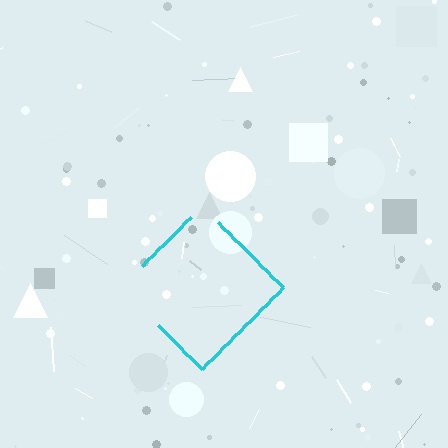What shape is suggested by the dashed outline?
The dashed outline suggests a diamond.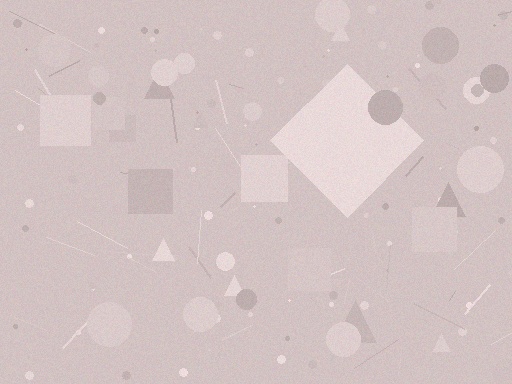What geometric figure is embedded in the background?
A diamond is embedded in the background.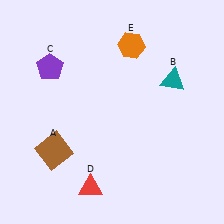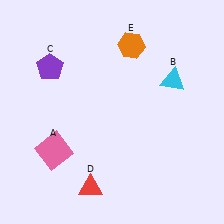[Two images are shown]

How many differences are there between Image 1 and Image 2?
There are 2 differences between the two images.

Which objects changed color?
A changed from brown to pink. B changed from teal to cyan.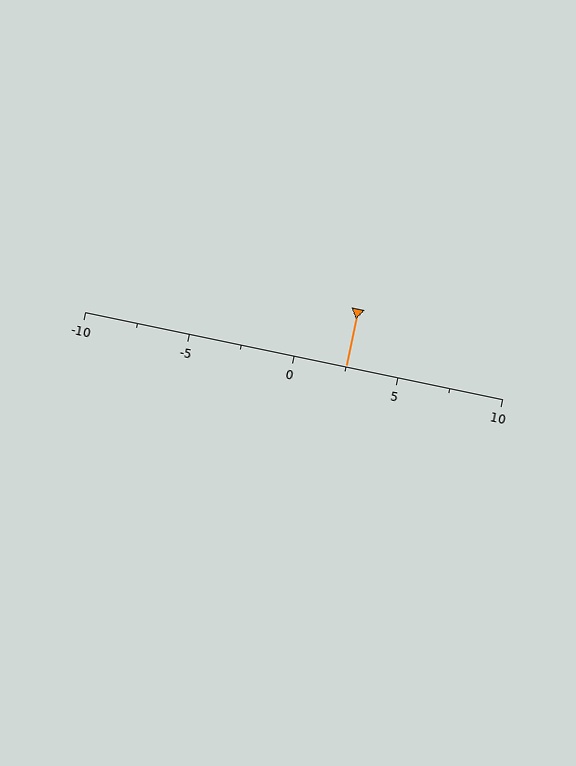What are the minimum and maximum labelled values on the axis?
The axis runs from -10 to 10.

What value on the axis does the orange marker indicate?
The marker indicates approximately 2.5.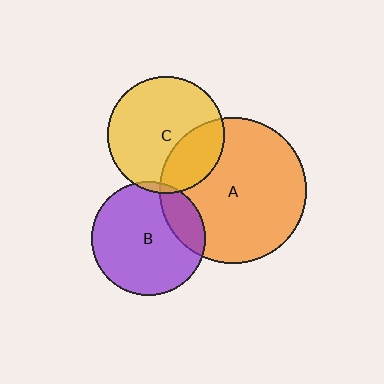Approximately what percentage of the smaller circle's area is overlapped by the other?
Approximately 20%.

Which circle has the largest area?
Circle A (orange).